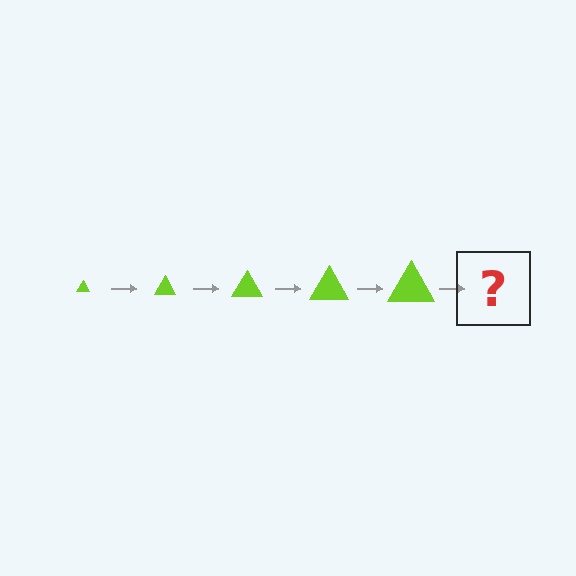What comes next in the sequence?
The next element should be a lime triangle, larger than the previous one.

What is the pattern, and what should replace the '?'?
The pattern is that the triangle gets progressively larger each step. The '?' should be a lime triangle, larger than the previous one.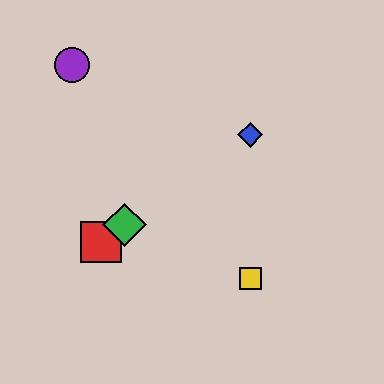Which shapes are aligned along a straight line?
The red square, the blue diamond, the green diamond are aligned along a straight line.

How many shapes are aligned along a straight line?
3 shapes (the red square, the blue diamond, the green diamond) are aligned along a straight line.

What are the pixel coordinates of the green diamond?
The green diamond is at (125, 225).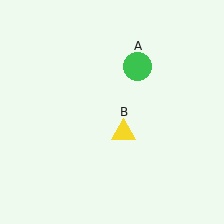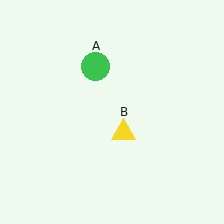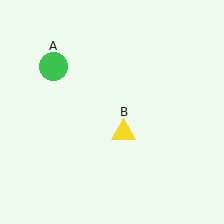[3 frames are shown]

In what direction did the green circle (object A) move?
The green circle (object A) moved left.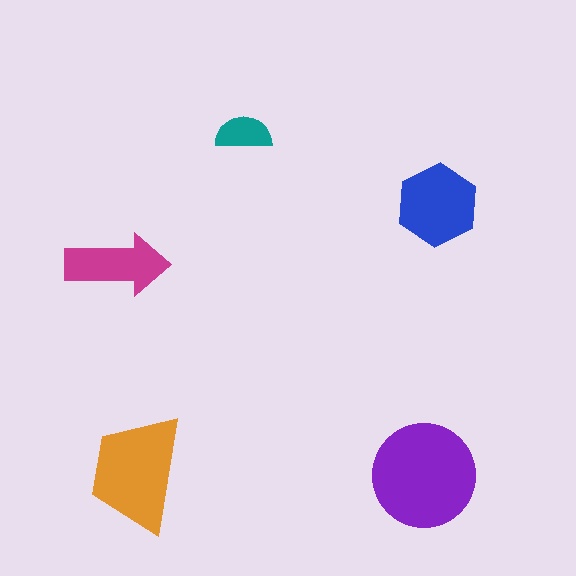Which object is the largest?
The purple circle.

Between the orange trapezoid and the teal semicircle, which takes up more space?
The orange trapezoid.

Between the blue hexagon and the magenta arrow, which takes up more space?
The blue hexagon.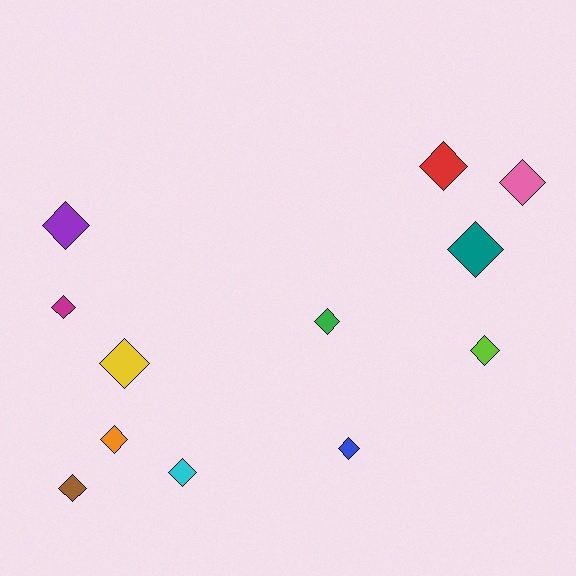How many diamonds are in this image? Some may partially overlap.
There are 12 diamonds.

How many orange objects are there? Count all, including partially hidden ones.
There is 1 orange object.